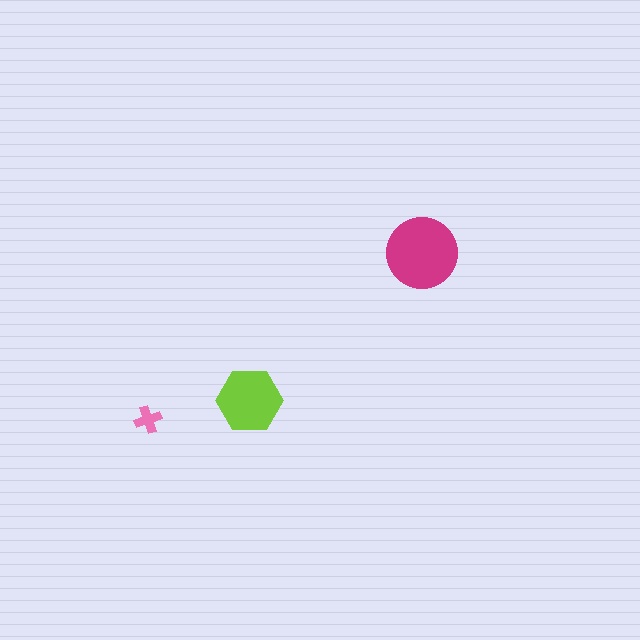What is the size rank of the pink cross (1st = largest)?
3rd.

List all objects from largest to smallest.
The magenta circle, the lime hexagon, the pink cross.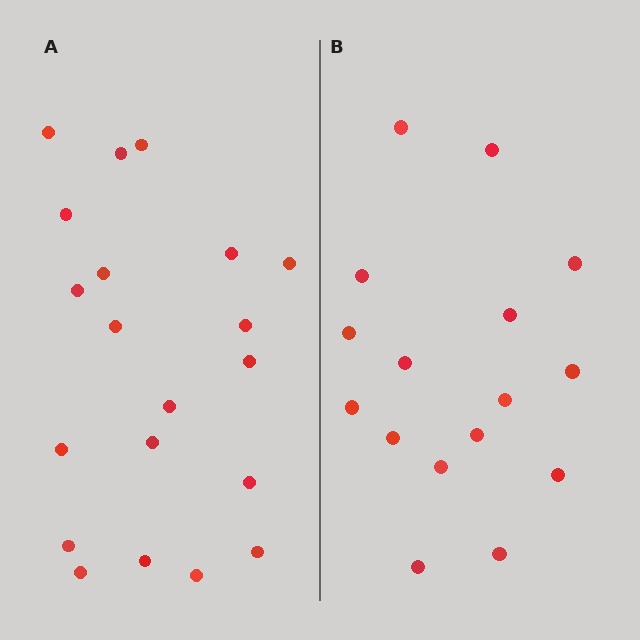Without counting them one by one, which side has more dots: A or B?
Region A (the left region) has more dots.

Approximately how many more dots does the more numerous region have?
Region A has about 4 more dots than region B.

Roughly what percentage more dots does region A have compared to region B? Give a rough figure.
About 25% more.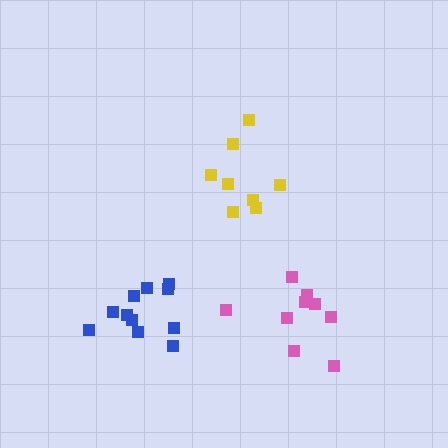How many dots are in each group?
Group 1: 8 dots, Group 2: 11 dots, Group 3: 9 dots (28 total).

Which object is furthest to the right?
The pink cluster is rightmost.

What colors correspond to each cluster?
The clusters are colored: yellow, blue, pink.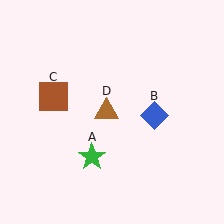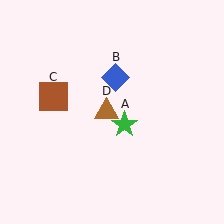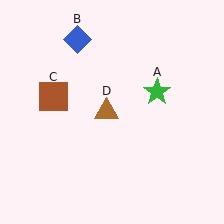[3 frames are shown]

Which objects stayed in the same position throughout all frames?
Brown square (object C) and brown triangle (object D) remained stationary.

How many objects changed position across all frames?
2 objects changed position: green star (object A), blue diamond (object B).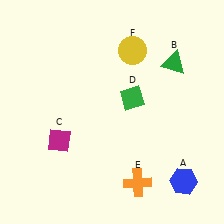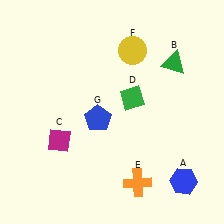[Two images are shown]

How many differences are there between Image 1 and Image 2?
There is 1 difference between the two images.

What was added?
A blue pentagon (G) was added in Image 2.